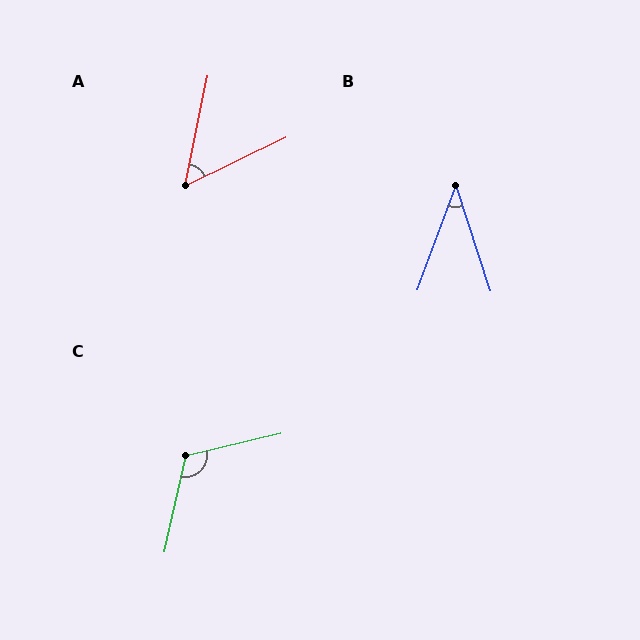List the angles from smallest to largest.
B (38°), A (53°), C (116°).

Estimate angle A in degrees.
Approximately 53 degrees.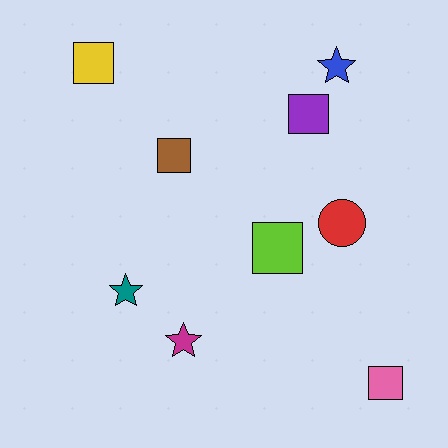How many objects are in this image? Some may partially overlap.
There are 9 objects.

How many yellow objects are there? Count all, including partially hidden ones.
There is 1 yellow object.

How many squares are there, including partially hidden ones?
There are 5 squares.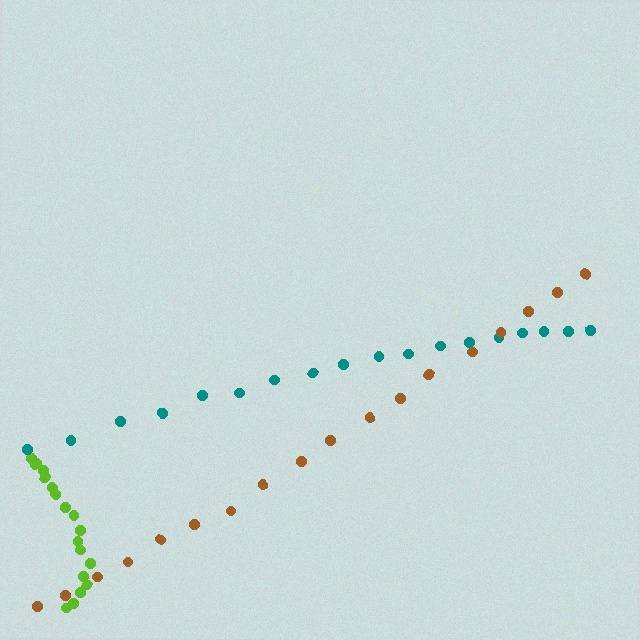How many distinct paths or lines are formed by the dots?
There are 3 distinct paths.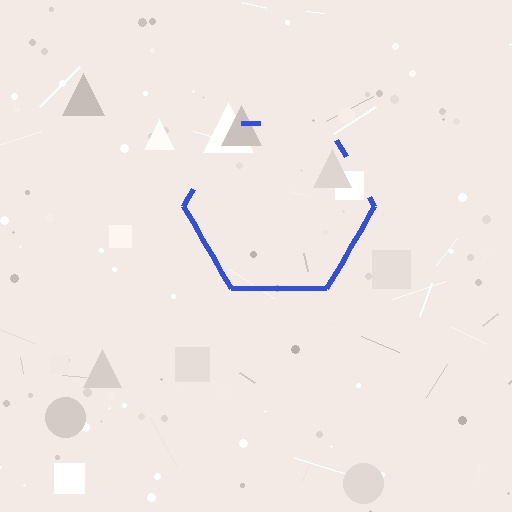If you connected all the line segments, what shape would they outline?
They would outline a hexagon.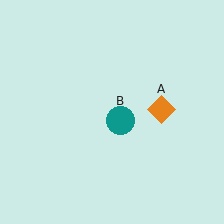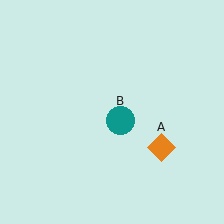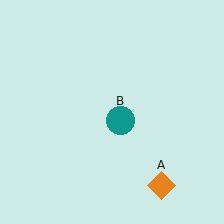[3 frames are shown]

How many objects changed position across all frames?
1 object changed position: orange diamond (object A).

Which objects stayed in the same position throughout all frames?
Teal circle (object B) remained stationary.